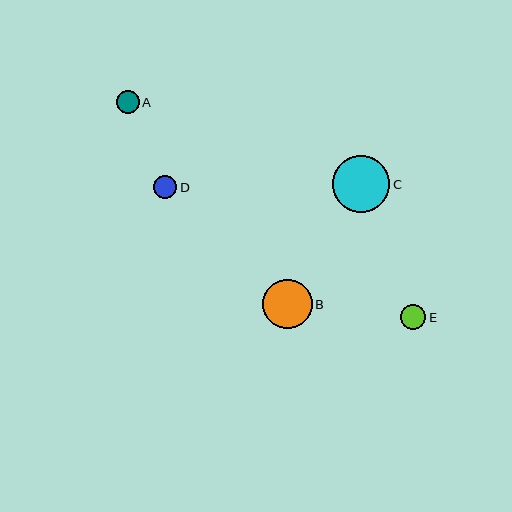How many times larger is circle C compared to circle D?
Circle C is approximately 2.5 times the size of circle D.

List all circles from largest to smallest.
From largest to smallest: C, B, E, D, A.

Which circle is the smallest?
Circle A is the smallest with a size of approximately 22 pixels.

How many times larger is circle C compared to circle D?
Circle C is approximately 2.5 times the size of circle D.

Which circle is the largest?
Circle C is the largest with a size of approximately 58 pixels.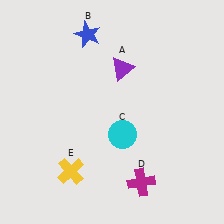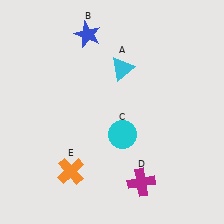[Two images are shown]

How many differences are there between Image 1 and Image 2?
There are 2 differences between the two images.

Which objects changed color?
A changed from purple to cyan. E changed from yellow to orange.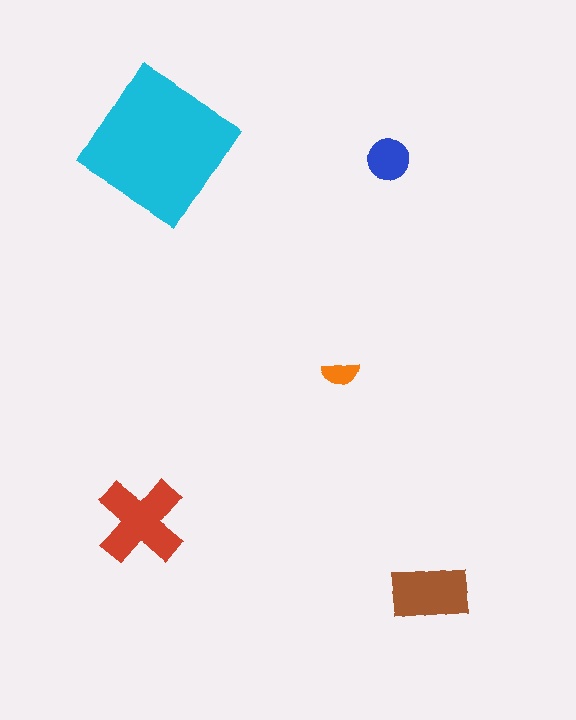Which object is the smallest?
The orange semicircle.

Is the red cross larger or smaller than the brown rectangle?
Larger.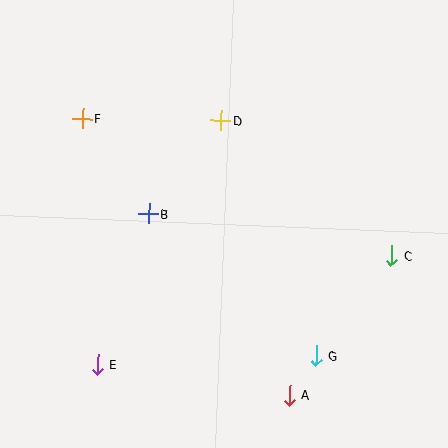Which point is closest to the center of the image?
Point B at (149, 213) is closest to the center.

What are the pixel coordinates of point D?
Point D is at (221, 121).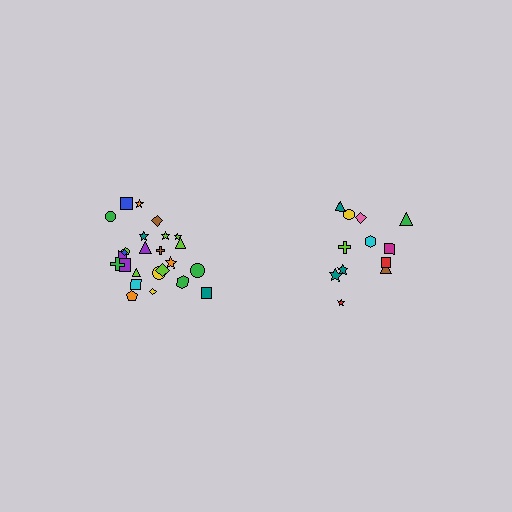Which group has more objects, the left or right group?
The left group.